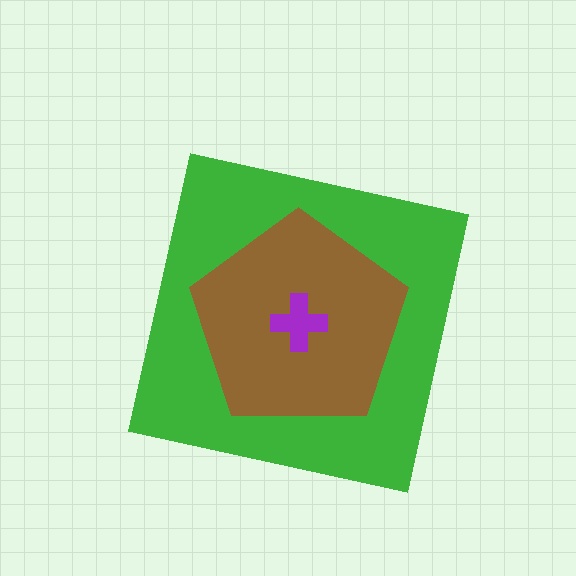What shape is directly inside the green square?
The brown pentagon.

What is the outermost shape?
The green square.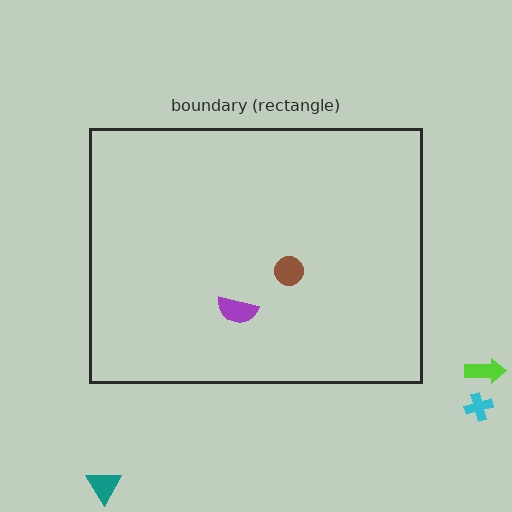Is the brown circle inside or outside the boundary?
Inside.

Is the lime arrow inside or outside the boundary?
Outside.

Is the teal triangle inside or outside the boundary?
Outside.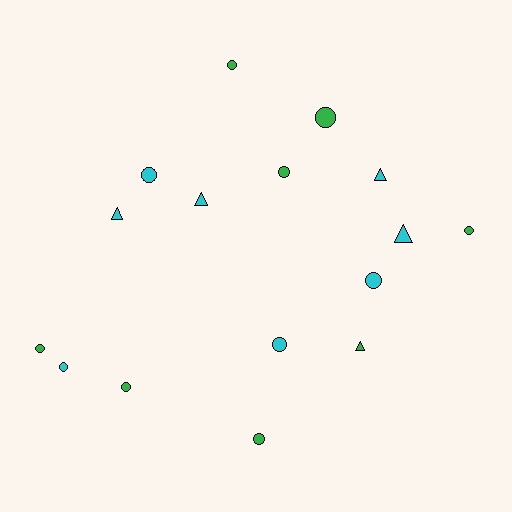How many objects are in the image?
There are 16 objects.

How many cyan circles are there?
There are 4 cyan circles.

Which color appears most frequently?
Cyan, with 8 objects.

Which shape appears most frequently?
Circle, with 11 objects.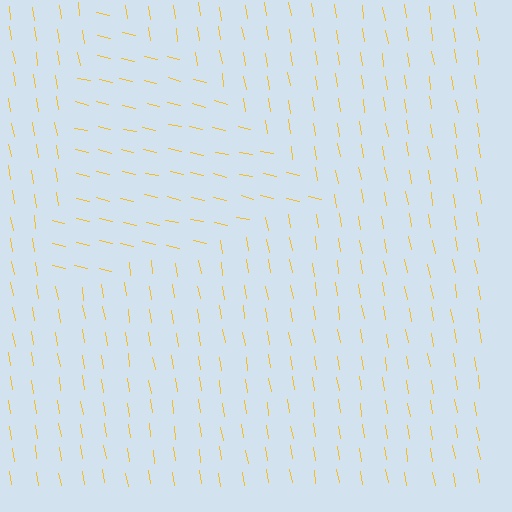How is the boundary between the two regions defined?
The boundary is defined purely by a change in line orientation (approximately 68 degrees difference). All lines are the same color and thickness.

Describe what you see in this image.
The image is filled with small yellow line segments. A triangle region in the image has lines oriented differently from the surrounding lines, creating a visible texture boundary.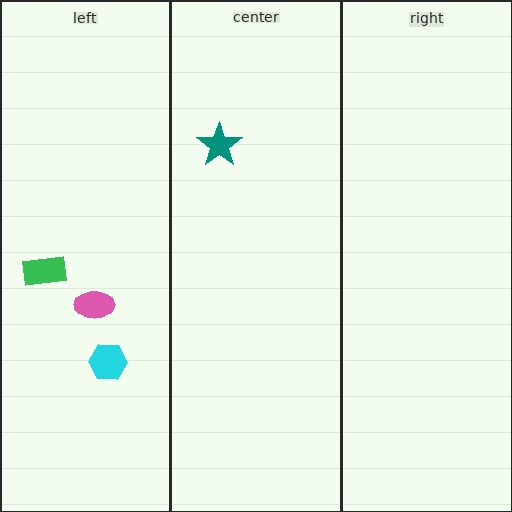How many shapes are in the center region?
1.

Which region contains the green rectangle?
The left region.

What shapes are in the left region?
The green rectangle, the pink ellipse, the cyan hexagon.